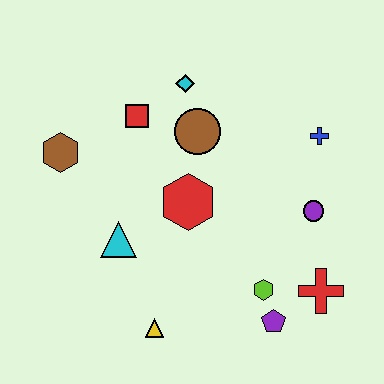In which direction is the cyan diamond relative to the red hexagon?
The cyan diamond is above the red hexagon.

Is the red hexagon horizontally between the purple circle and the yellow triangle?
Yes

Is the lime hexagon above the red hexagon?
No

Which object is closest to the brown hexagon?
The red square is closest to the brown hexagon.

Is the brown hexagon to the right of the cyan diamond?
No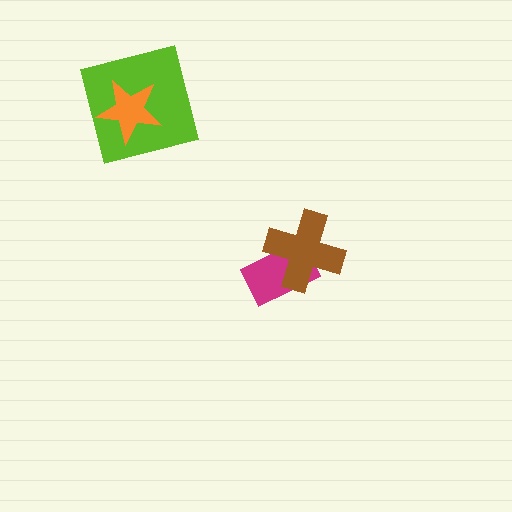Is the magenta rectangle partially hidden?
Yes, it is partially covered by another shape.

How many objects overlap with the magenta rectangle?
1 object overlaps with the magenta rectangle.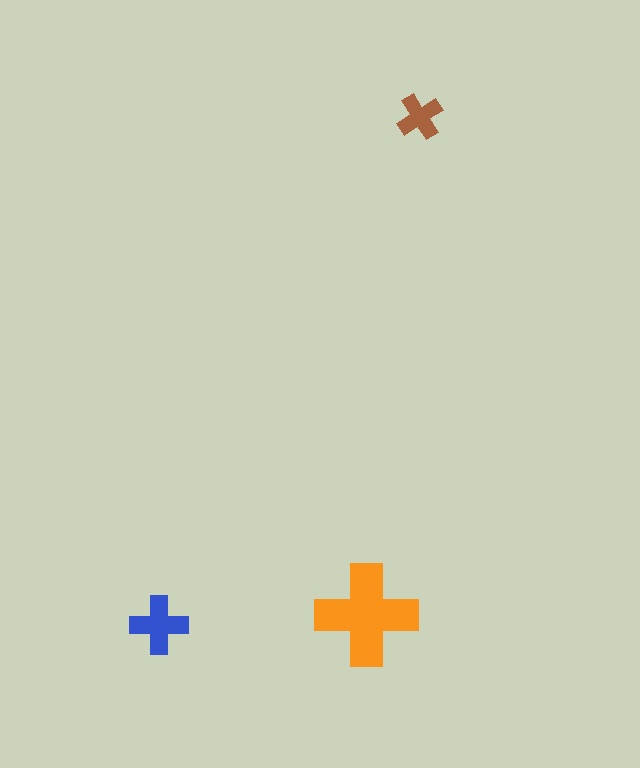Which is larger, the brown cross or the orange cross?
The orange one.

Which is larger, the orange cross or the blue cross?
The orange one.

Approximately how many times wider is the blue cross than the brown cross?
About 1.5 times wider.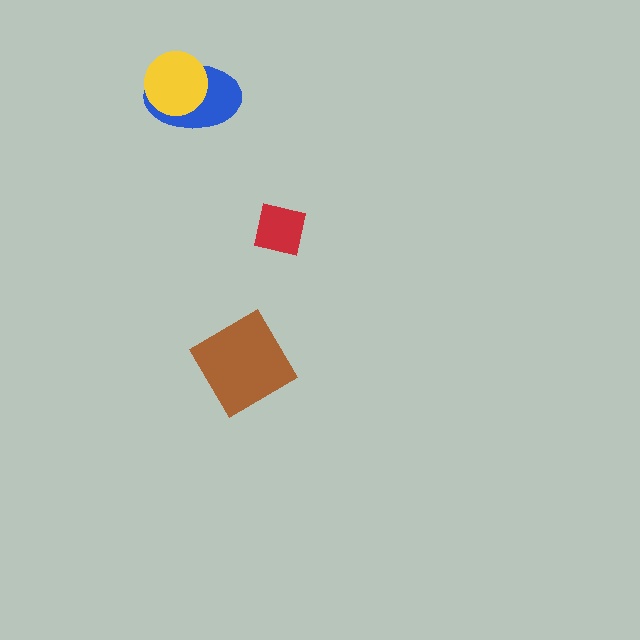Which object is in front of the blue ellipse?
The yellow circle is in front of the blue ellipse.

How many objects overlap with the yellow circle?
1 object overlaps with the yellow circle.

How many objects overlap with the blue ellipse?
1 object overlaps with the blue ellipse.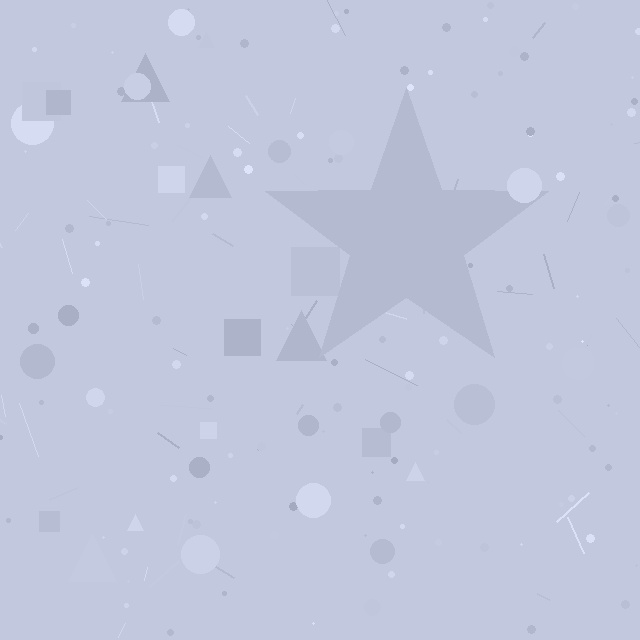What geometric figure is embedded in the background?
A star is embedded in the background.